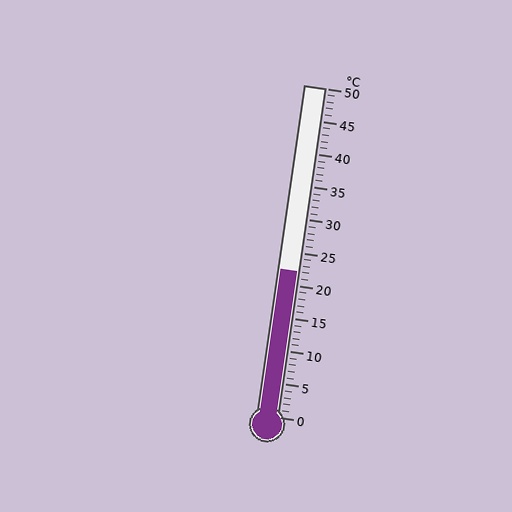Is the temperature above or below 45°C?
The temperature is below 45°C.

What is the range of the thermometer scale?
The thermometer scale ranges from 0°C to 50°C.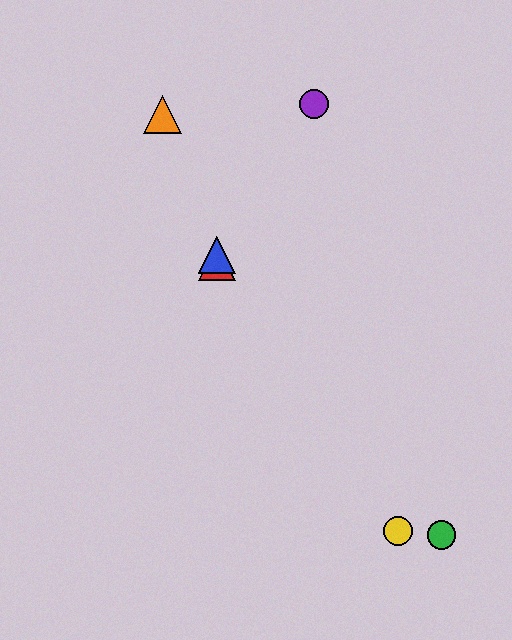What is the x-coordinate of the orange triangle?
The orange triangle is at x≈162.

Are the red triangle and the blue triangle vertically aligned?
Yes, both are at x≈217.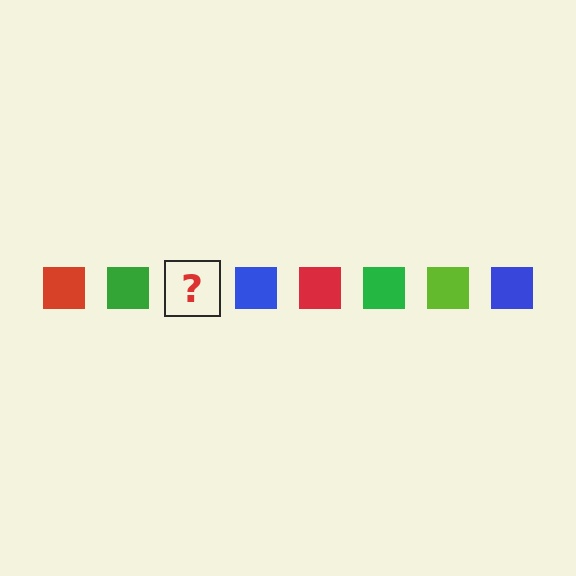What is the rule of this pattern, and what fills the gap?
The rule is that the pattern cycles through red, green, lime, blue squares. The gap should be filled with a lime square.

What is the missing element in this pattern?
The missing element is a lime square.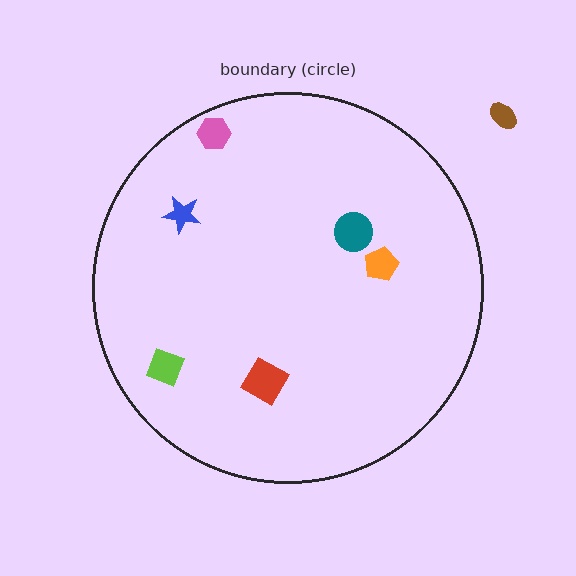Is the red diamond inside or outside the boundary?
Inside.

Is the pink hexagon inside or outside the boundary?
Inside.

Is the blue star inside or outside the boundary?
Inside.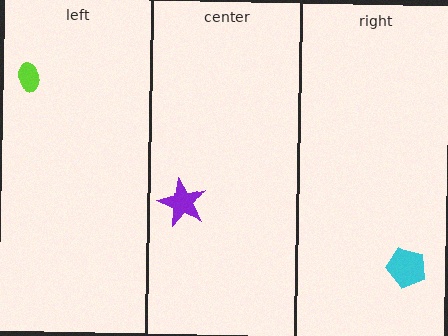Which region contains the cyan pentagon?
The right region.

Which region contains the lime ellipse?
The left region.